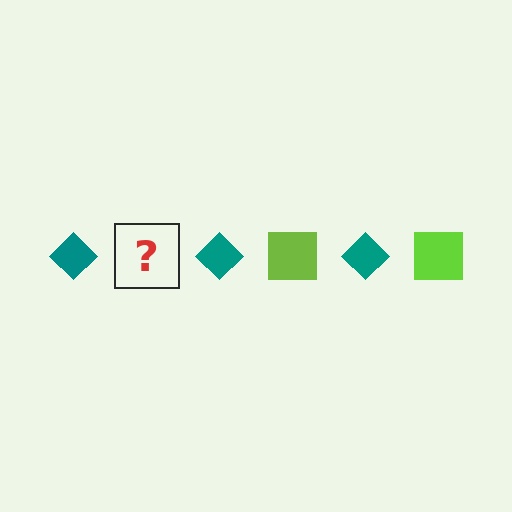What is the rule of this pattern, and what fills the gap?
The rule is that the pattern alternates between teal diamond and lime square. The gap should be filled with a lime square.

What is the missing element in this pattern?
The missing element is a lime square.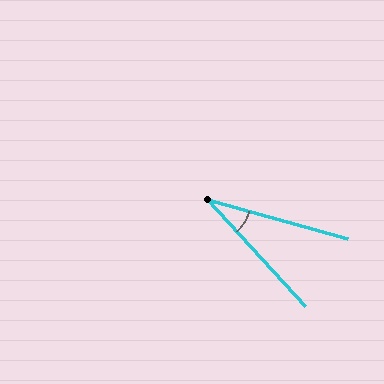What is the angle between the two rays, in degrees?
Approximately 32 degrees.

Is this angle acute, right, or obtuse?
It is acute.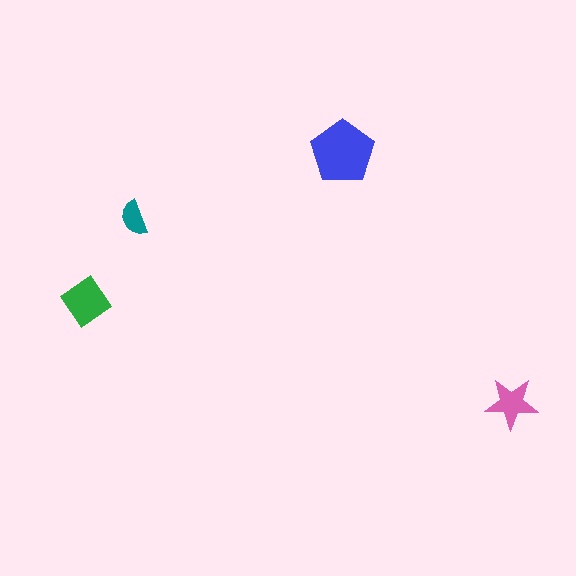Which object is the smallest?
The teal semicircle.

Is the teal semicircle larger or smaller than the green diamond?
Smaller.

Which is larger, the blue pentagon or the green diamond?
The blue pentagon.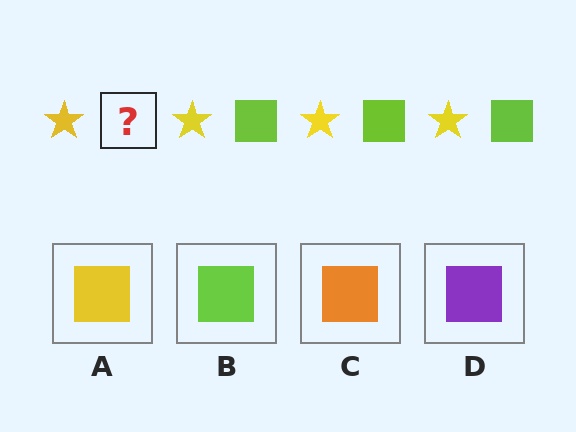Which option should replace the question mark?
Option B.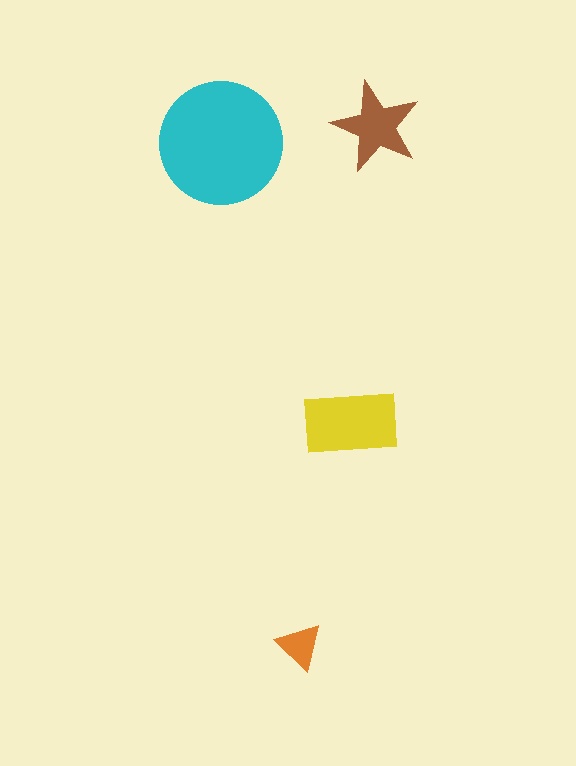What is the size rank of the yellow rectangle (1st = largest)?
2nd.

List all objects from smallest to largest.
The orange triangle, the brown star, the yellow rectangle, the cyan circle.